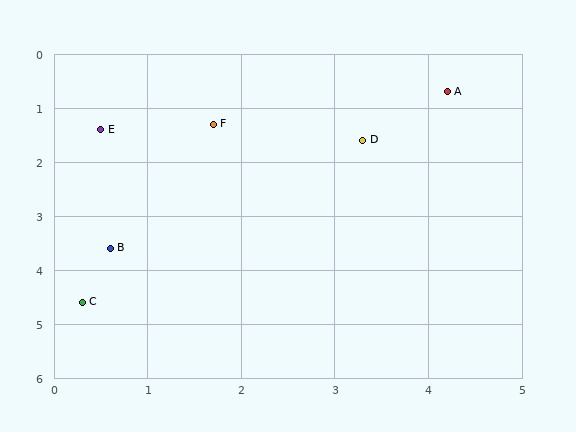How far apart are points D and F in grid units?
Points D and F are about 1.6 grid units apart.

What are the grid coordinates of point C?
Point C is at approximately (0.3, 4.6).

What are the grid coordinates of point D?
Point D is at approximately (3.3, 1.6).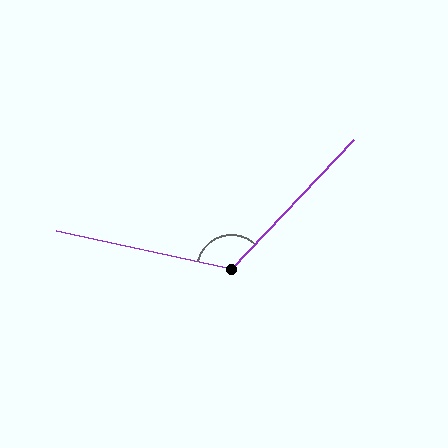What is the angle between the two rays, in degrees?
Approximately 121 degrees.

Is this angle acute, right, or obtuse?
It is obtuse.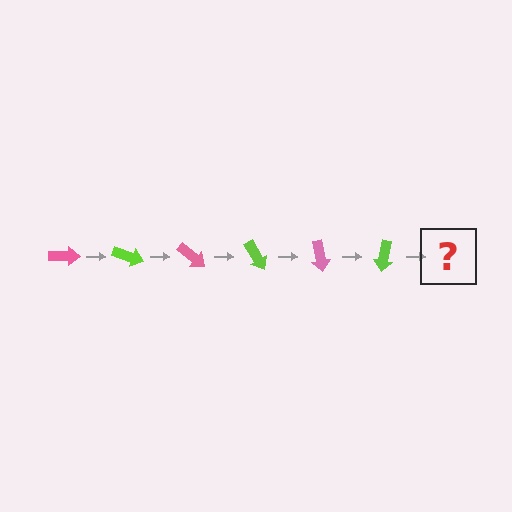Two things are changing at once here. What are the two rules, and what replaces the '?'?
The two rules are that it rotates 20 degrees each step and the color cycles through pink and lime. The '?' should be a pink arrow, rotated 120 degrees from the start.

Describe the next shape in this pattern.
It should be a pink arrow, rotated 120 degrees from the start.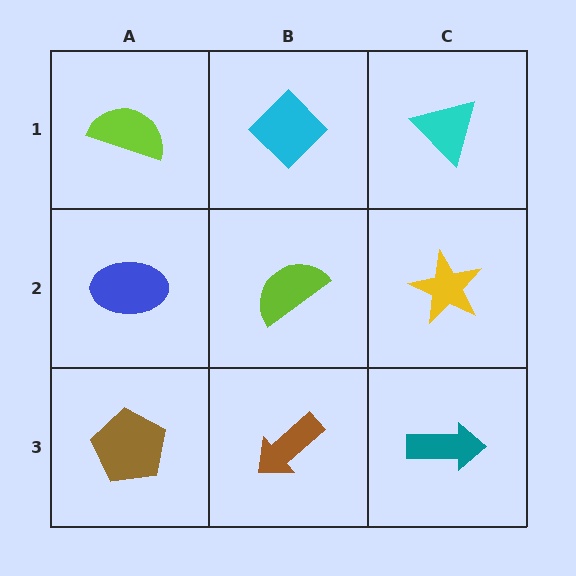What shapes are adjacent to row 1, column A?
A blue ellipse (row 2, column A), a cyan diamond (row 1, column B).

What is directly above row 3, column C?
A yellow star.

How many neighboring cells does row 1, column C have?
2.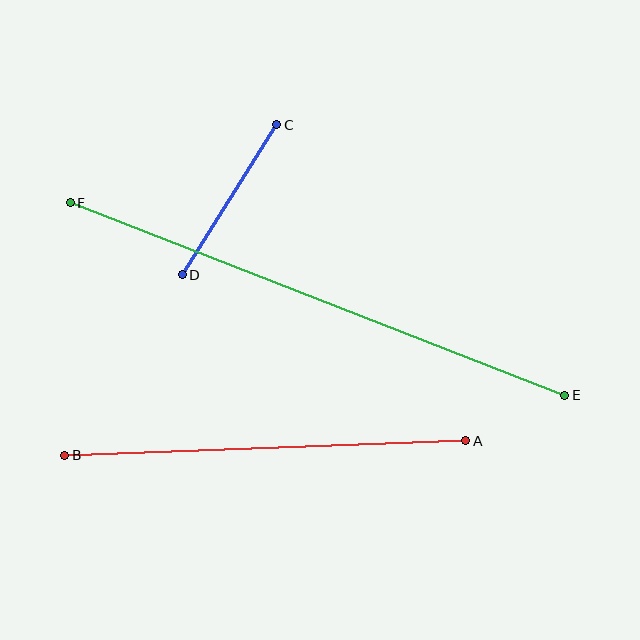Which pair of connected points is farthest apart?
Points E and F are farthest apart.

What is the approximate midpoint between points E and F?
The midpoint is at approximately (318, 299) pixels.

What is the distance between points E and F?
The distance is approximately 531 pixels.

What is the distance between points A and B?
The distance is approximately 401 pixels.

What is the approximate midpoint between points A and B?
The midpoint is at approximately (265, 448) pixels.